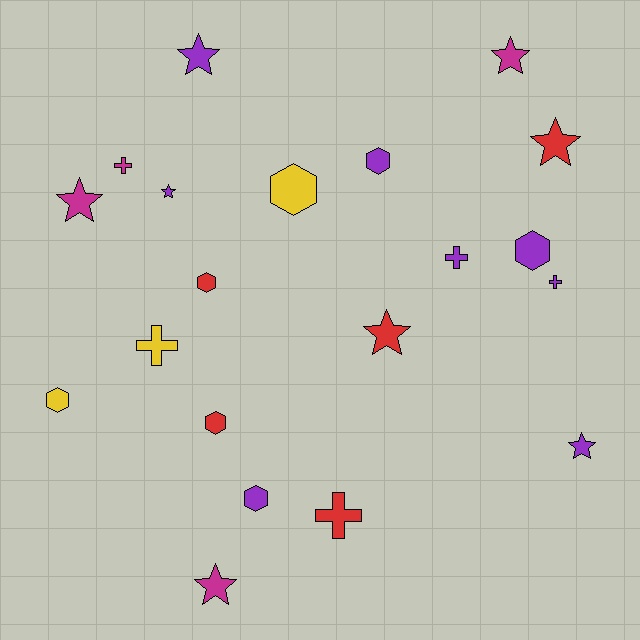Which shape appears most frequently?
Star, with 8 objects.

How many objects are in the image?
There are 20 objects.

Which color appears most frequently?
Purple, with 8 objects.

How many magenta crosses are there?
There is 1 magenta cross.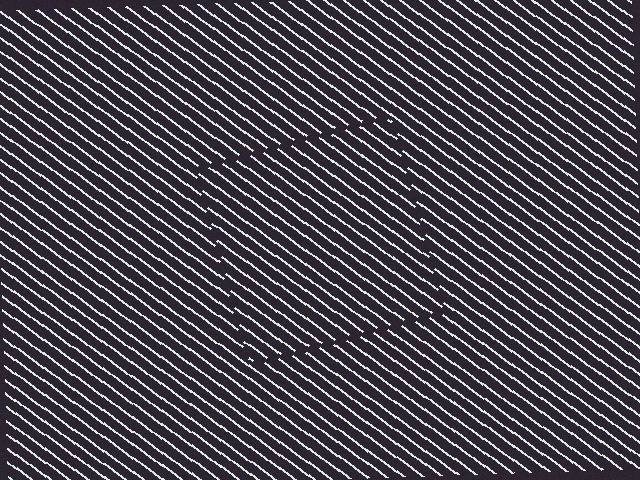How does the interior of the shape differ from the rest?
The interior of the shape contains the same grating, shifted by half a period — the contour is defined by the phase discontinuity where line-ends from the inner and outer gratings abut.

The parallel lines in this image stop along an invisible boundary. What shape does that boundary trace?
An illusory square. The interior of the shape contains the same grating, shifted by half a period — the contour is defined by the phase discontinuity where line-ends from the inner and outer gratings abut.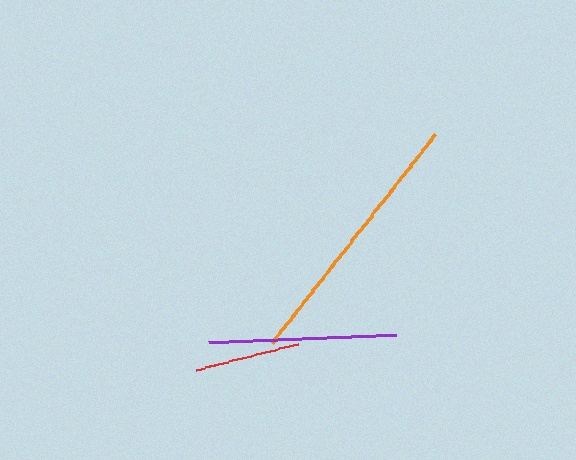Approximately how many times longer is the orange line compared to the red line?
The orange line is approximately 2.5 times the length of the red line.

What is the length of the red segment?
The red segment is approximately 105 pixels long.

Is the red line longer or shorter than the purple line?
The purple line is longer than the red line.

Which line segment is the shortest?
The red line is the shortest at approximately 105 pixels.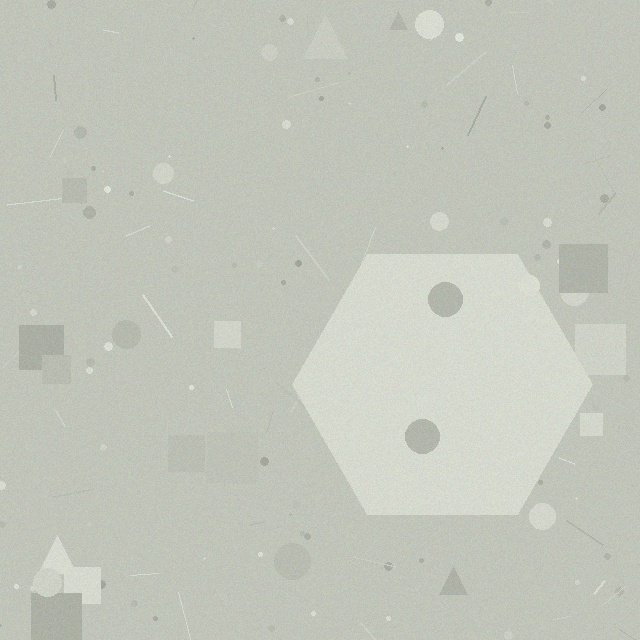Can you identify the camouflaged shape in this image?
The camouflaged shape is a hexagon.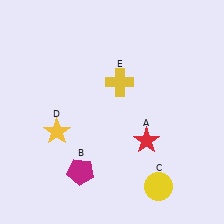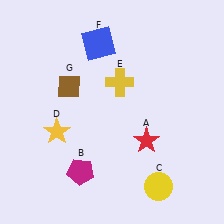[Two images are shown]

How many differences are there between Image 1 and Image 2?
There are 2 differences between the two images.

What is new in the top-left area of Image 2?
A blue square (F) was added in the top-left area of Image 2.